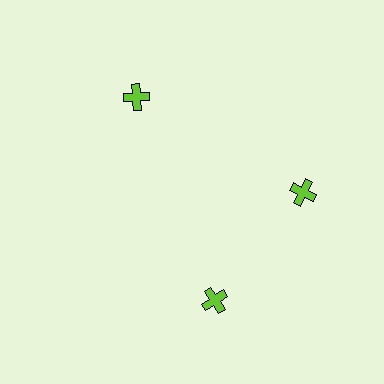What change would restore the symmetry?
The symmetry would be restored by rotating it back into even spacing with its neighbors so that all 3 crosses sit at equal angles and equal distance from the center.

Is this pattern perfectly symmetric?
No. The 3 lime crosses are arranged in a ring, but one element near the 7 o'clock position is rotated out of alignment along the ring, breaking the 3-fold rotational symmetry.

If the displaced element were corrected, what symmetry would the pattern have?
It would have 3-fold rotational symmetry — the pattern would map onto itself every 120 degrees.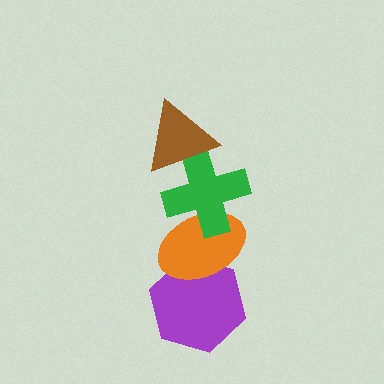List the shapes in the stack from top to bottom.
From top to bottom: the brown triangle, the green cross, the orange ellipse, the purple hexagon.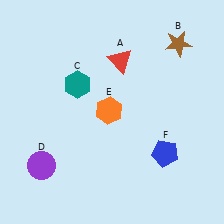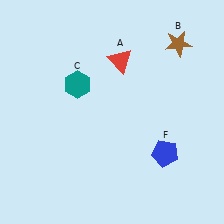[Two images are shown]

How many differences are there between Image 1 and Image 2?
There are 2 differences between the two images.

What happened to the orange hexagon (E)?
The orange hexagon (E) was removed in Image 2. It was in the top-left area of Image 1.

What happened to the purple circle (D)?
The purple circle (D) was removed in Image 2. It was in the bottom-left area of Image 1.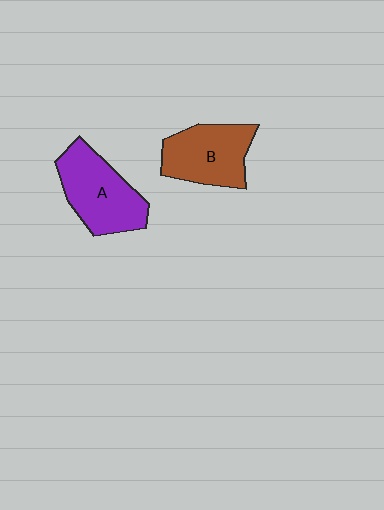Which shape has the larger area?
Shape A (purple).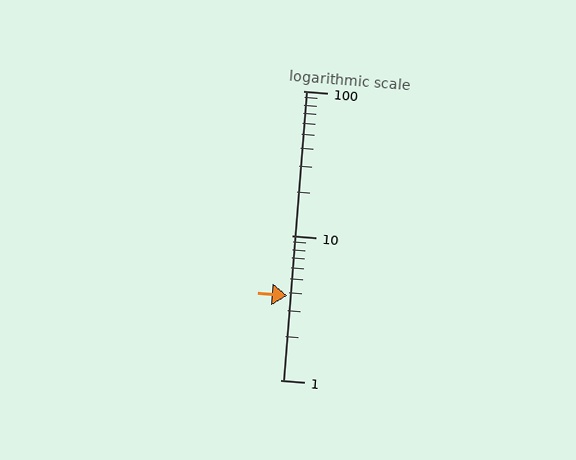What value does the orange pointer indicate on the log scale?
The pointer indicates approximately 3.8.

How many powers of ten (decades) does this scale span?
The scale spans 2 decades, from 1 to 100.